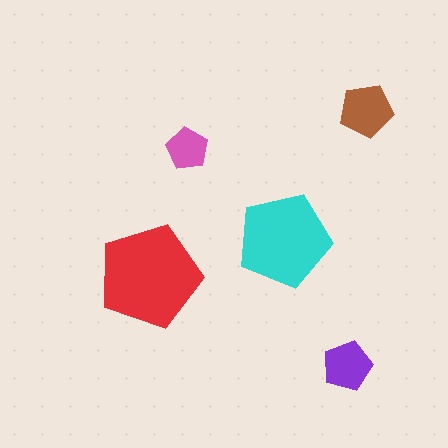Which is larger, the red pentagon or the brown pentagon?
The red one.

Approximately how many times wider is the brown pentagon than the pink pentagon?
About 1.5 times wider.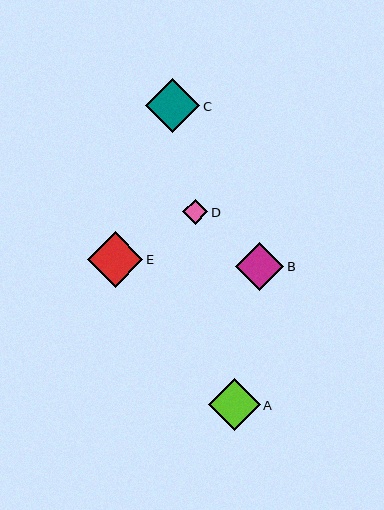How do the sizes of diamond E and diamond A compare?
Diamond E and diamond A are approximately the same size.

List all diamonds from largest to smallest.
From largest to smallest: E, C, A, B, D.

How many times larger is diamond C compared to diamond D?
Diamond C is approximately 2.1 times the size of diamond D.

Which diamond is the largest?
Diamond E is the largest with a size of approximately 56 pixels.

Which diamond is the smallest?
Diamond D is the smallest with a size of approximately 26 pixels.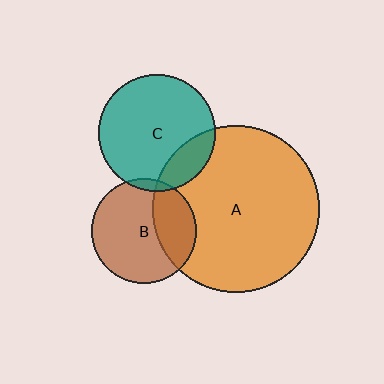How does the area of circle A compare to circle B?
Approximately 2.5 times.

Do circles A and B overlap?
Yes.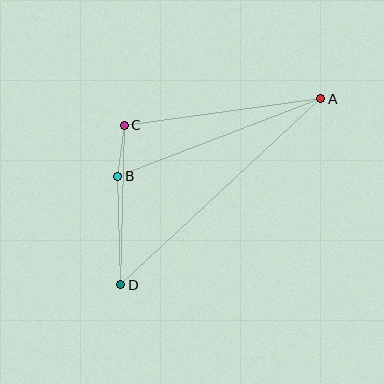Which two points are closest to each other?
Points B and C are closest to each other.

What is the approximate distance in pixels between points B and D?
The distance between B and D is approximately 108 pixels.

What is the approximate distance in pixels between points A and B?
The distance between A and B is approximately 218 pixels.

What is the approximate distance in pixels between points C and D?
The distance between C and D is approximately 160 pixels.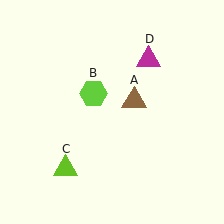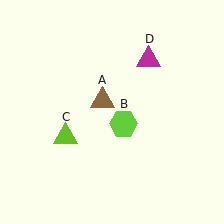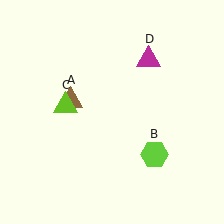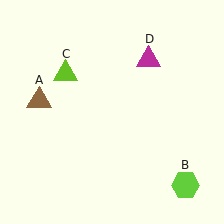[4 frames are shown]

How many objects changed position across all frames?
3 objects changed position: brown triangle (object A), lime hexagon (object B), lime triangle (object C).